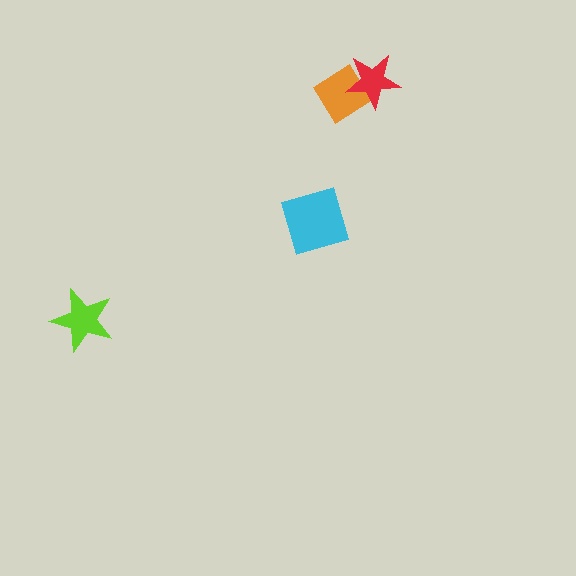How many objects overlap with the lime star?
0 objects overlap with the lime star.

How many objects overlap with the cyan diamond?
0 objects overlap with the cyan diamond.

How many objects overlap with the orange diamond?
1 object overlaps with the orange diamond.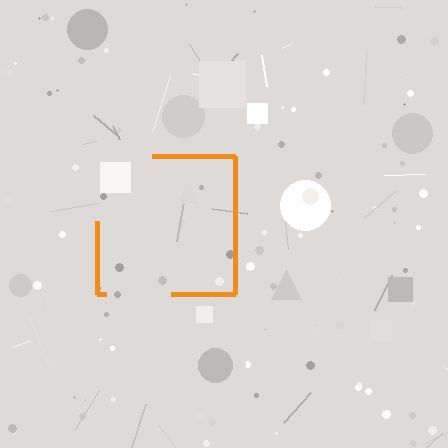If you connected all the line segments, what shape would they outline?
They would outline a square.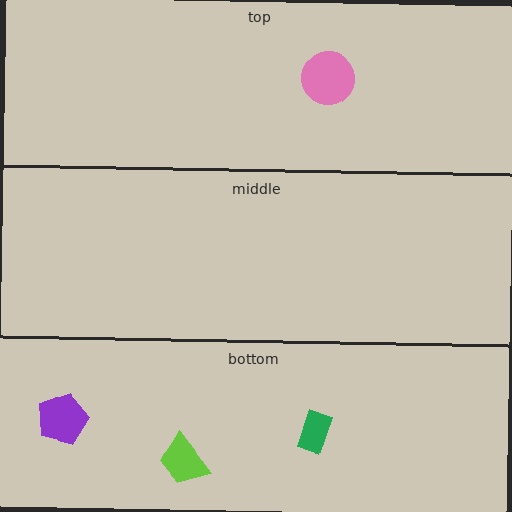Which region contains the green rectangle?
The bottom region.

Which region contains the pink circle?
The top region.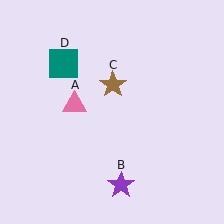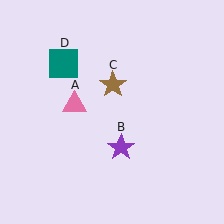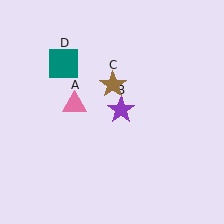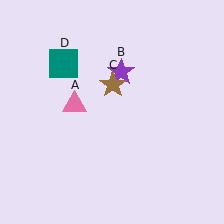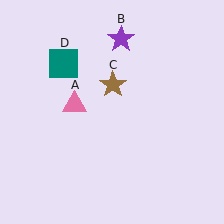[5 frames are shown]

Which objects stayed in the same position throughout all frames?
Pink triangle (object A) and brown star (object C) and teal square (object D) remained stationary.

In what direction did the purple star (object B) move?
The purple star (object B) moved up.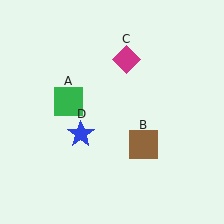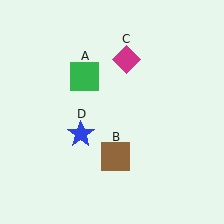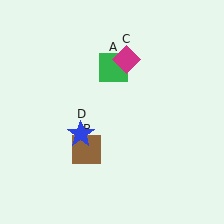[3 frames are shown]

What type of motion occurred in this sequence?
The green square (object A), brown square (object B) rotated clockwise around the center of the scene.